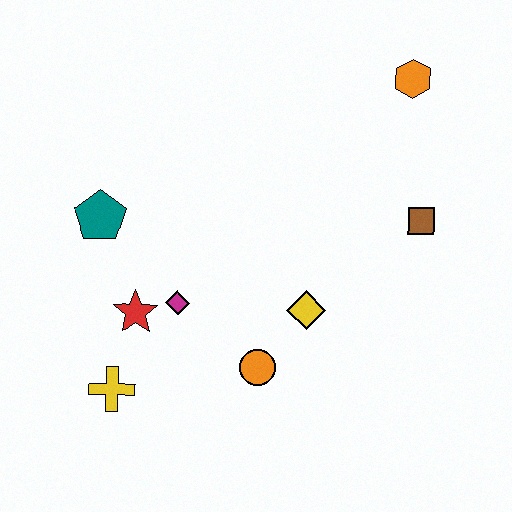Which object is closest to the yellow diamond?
The orange circle is closest to the yellow diamond.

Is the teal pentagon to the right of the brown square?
No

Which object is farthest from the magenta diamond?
The orange hexagon is farthest from the magenta diamond.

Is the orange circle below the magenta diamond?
Yes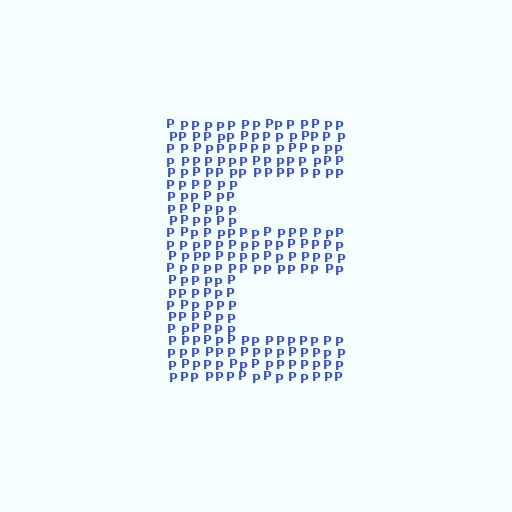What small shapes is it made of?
It is made of small letter P's.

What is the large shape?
The large shape is the letter E.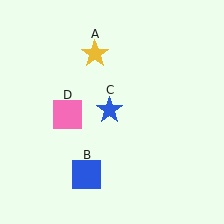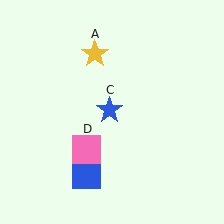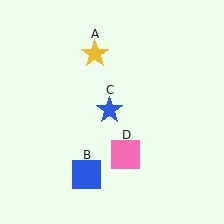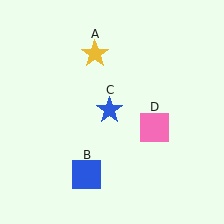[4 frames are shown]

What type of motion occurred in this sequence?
The pink square (object D) rotated counterclockwise around the center of the scene.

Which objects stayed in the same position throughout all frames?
Yellow star (object A) and blue square (object B) and blue star (object C) remained stationary.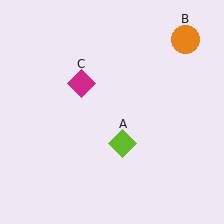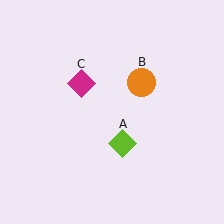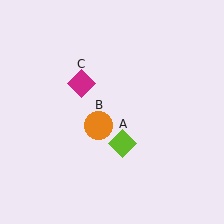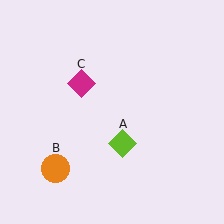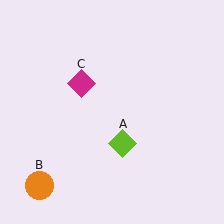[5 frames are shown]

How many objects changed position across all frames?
1 object changed position: orange circle (object B).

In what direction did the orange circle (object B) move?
The orange circle (object B) moved down and to the left.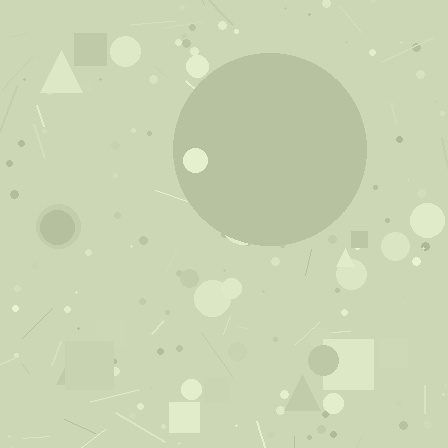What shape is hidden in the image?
A circle is hidden in the image.